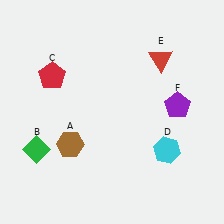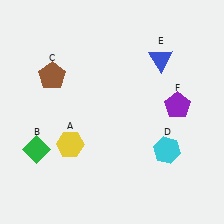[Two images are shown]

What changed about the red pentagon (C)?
In Image 1, C is red. In Image 2, it changed to brown.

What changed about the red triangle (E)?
In Image 1, E is red. In Image 2, it changed to blue.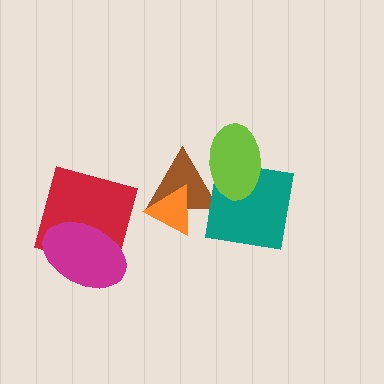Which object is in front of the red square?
The magenta ellipse is in front of the red square.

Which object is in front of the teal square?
The lime ellipse is in front of the teal square.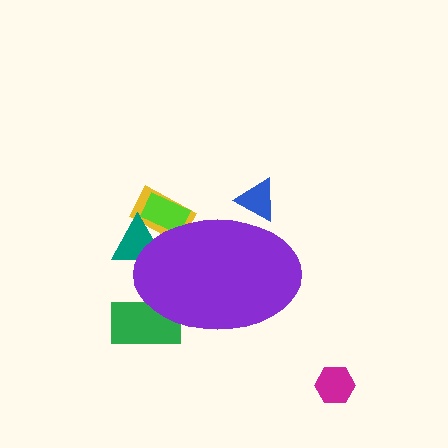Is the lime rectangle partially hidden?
Yes, the lime rectangle is partially hidden behind the purple ellipse.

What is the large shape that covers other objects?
A purple ellipse.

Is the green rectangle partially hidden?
Yes, the green rectangle is partially hidden behind the purple ellipse.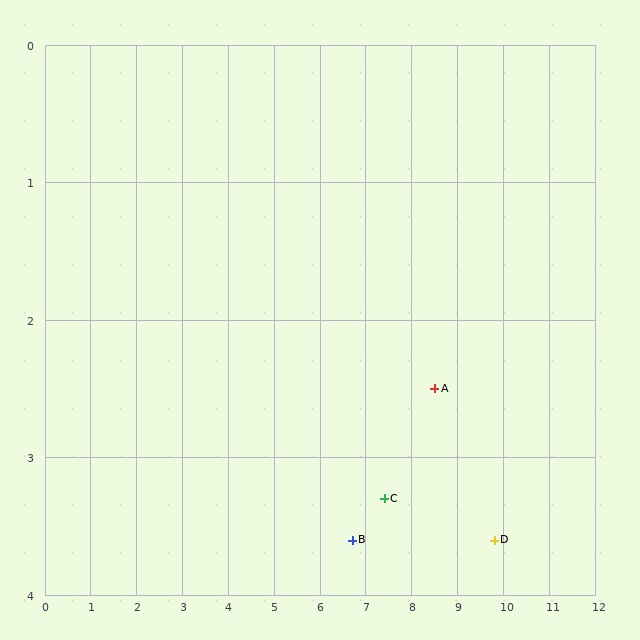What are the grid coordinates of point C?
Point C is at approximately (7.4, 3.3).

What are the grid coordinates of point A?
Point A is at approximately (8.5, 2.5).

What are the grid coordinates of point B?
Point B is at approximately (6.7, 3.6).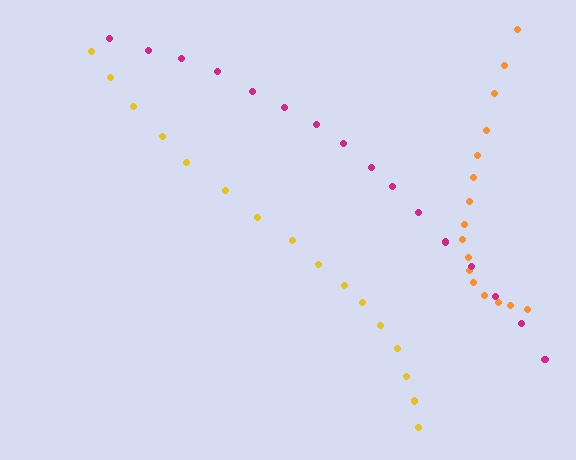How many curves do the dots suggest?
There are 3 distinct paths.